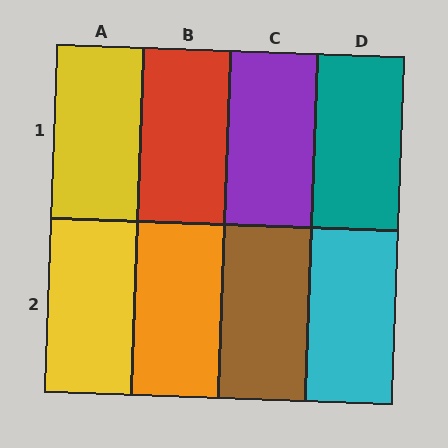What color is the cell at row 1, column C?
Purple.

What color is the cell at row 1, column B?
Red.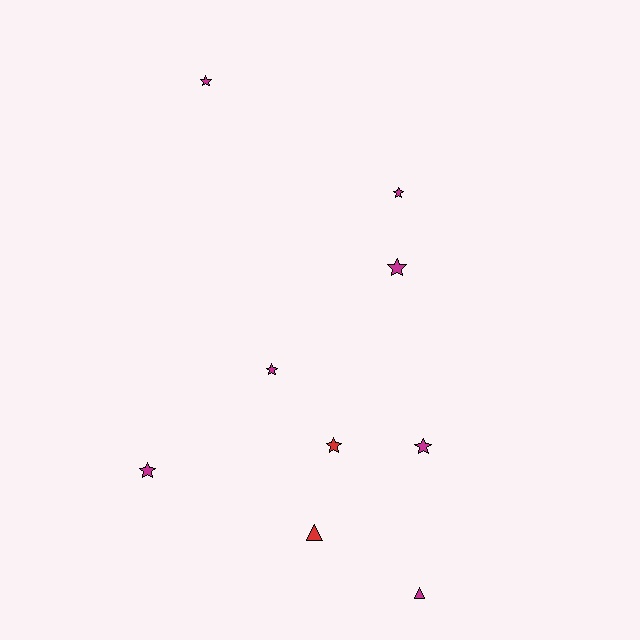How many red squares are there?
There are no red squares.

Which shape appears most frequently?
Star, with 7 objects.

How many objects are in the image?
There are 9 objects.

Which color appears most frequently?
Magenta, with 7 objects.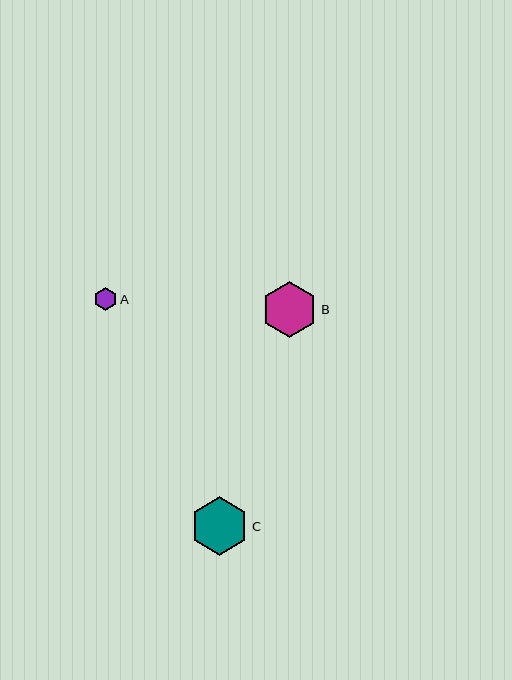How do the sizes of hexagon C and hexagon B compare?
Hexagon C and hexagon B are approximately the same size.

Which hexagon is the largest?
Hexagon C is the largest with a size of approximately 59 pixels.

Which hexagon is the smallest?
Hexagon A is the smallest with a size of approximately 23 pixels.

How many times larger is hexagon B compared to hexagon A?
Hexagon B is approximately 2.4 times the size of hexagon A.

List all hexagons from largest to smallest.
From largest to smallest: C, B, A.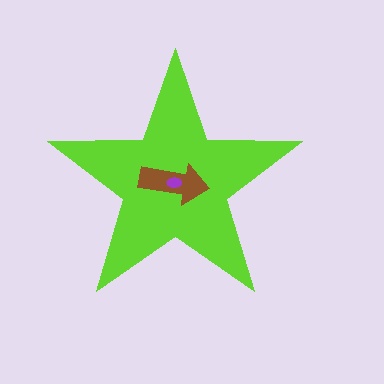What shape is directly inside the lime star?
The brown arrow.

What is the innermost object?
The purple ellipse.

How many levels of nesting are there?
3.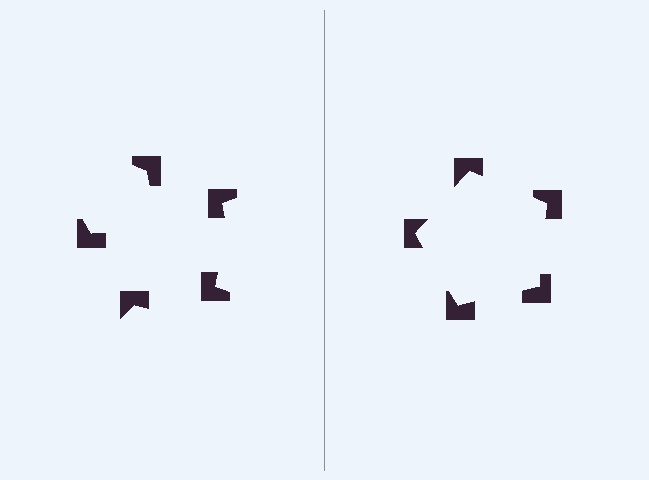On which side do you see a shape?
An illusory pentagon appears on the right side. On the left side the wedge cuts are rotated, so no coherent shape forms.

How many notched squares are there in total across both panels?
10 — 5 on each side.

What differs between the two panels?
The notched squares are positioned identically on both sides; only the wedge orientations differ. On the right they align to a pentagon; on the left they are misaligned.